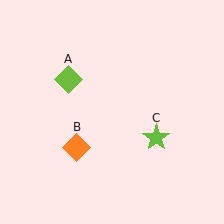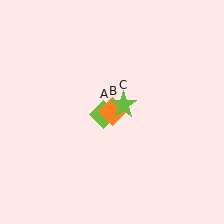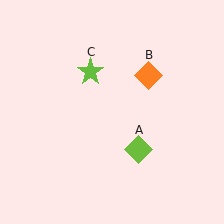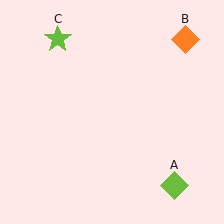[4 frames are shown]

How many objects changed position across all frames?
3 objects changed position: lime diamond (object A), orange diamond (object B), lime star (object C).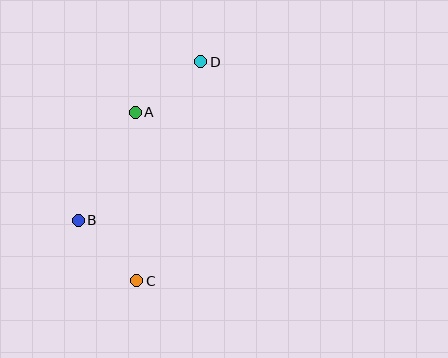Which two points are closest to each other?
Points A and D are closest to each other.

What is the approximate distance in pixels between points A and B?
The distance between A and B is approximately 122 pixels.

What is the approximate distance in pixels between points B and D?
The distance between B and D is approximately 201 pixels.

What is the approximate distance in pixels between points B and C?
The distance between B and C is approximately 84 pixels.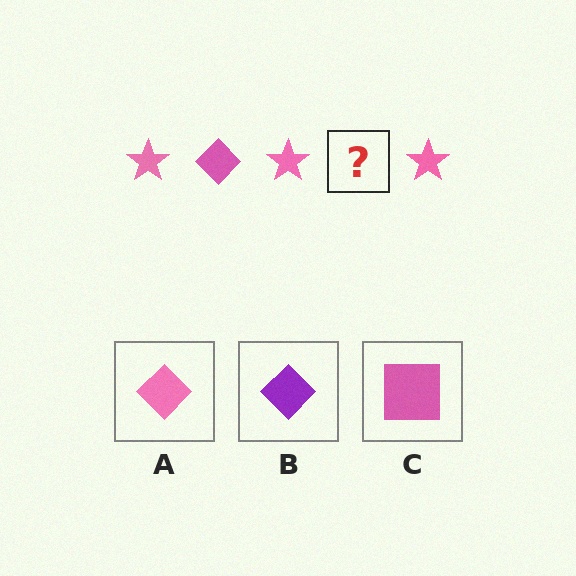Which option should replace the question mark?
Option A.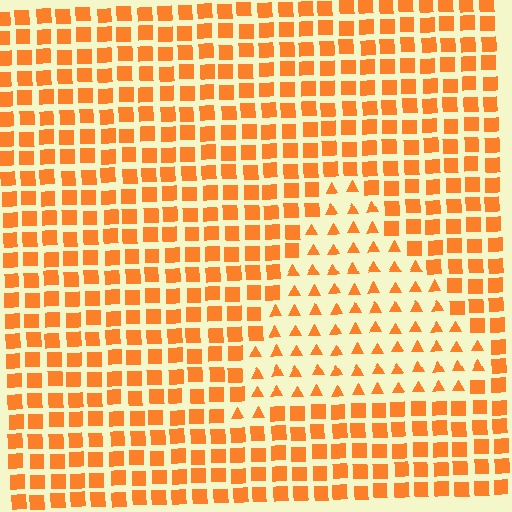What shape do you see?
I see a triangle.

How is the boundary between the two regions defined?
The boundary is defined by a change in element shape: triangles inside vs. squares outside. All elements share the same color and spacing.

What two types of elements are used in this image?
The image uses triangles inside the triangle region and squares outside it.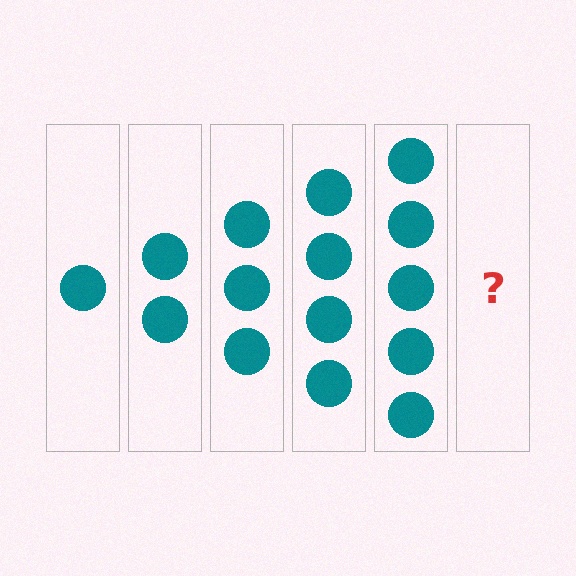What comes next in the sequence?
The next element should be 6 circles.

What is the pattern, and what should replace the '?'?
The pattern is that each step adds one more circle. The '?' should be 6 circles.